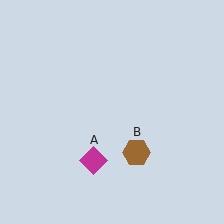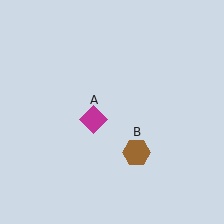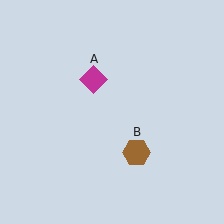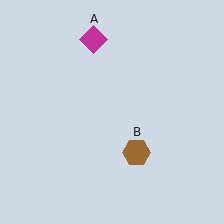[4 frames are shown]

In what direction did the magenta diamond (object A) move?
The magenta diamond (object A) moved up.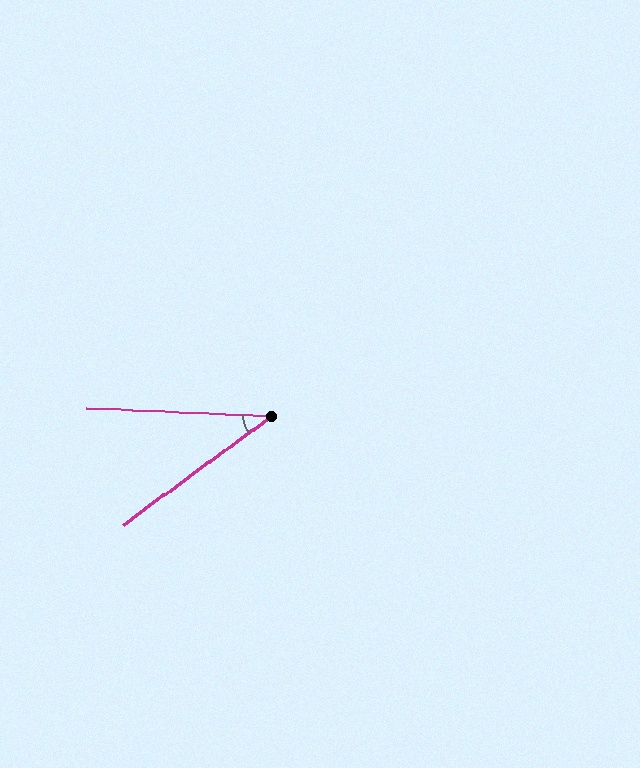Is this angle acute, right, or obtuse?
It is acute.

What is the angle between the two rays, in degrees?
Approximately 39 degrees.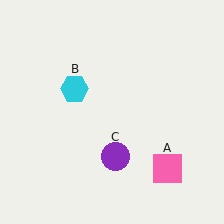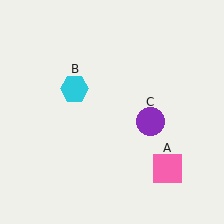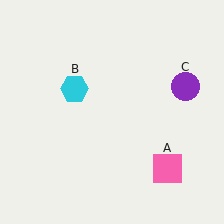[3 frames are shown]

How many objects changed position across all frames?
1 object changed position: purple circle (object C).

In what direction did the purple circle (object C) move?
The purple circle (object C) moved up and to the right.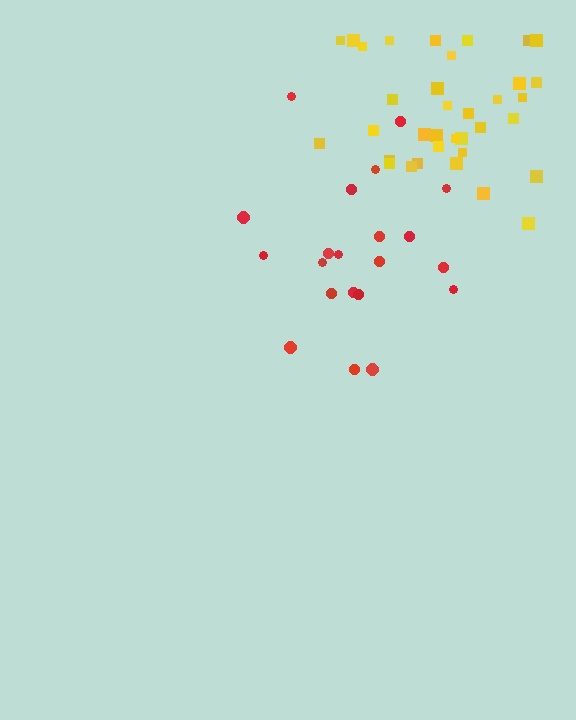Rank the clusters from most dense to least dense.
yellow, red.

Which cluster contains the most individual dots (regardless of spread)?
Yellow (35).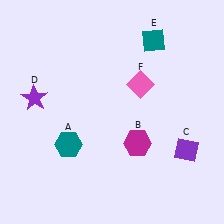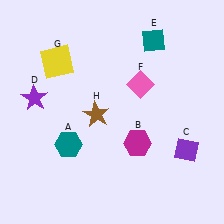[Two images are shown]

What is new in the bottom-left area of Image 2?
A brown star (H) was added in the bottom-left area of Image 2.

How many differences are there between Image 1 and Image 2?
There are 2 differences between the two images.